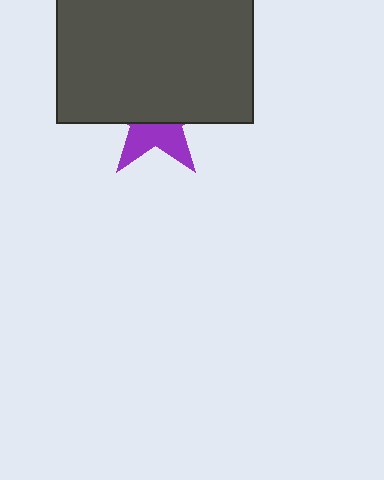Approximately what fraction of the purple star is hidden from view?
Roughly 60% of the purple star is hidden behind the dark gray rectangle.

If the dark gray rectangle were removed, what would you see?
You would see the complete purple star.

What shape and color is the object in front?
The object in front is a dark gray rectangle.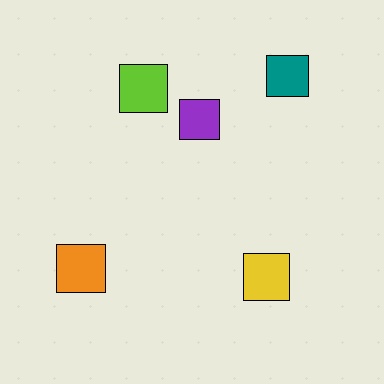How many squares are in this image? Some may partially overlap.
There are 5 squares.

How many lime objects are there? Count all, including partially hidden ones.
There is 1 lime object.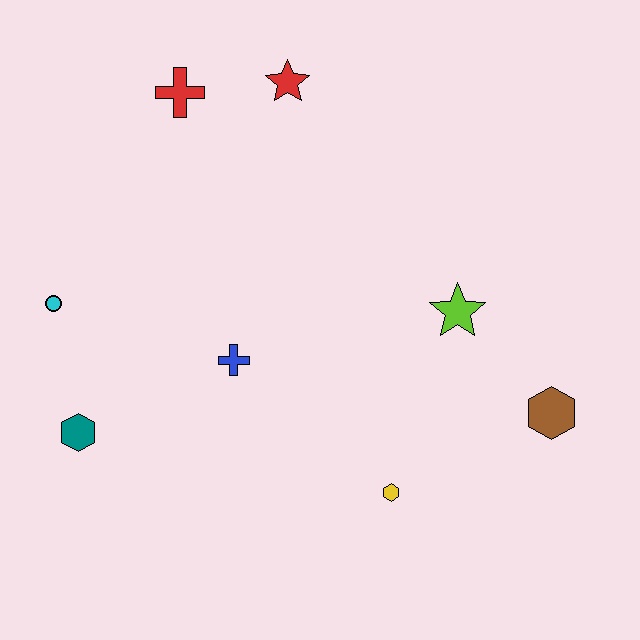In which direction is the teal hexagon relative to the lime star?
The teal hexagon is to the left of the lime star.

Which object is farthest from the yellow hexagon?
The red cross is farthest from the yellow hexagon.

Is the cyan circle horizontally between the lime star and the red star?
No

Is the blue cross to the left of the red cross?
No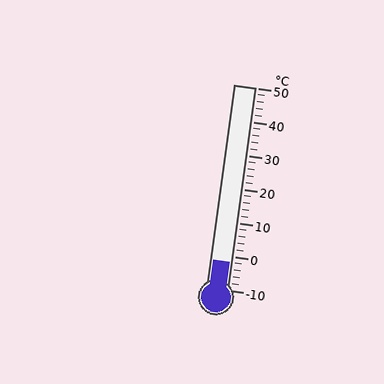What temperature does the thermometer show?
The thermometer shows approximately -2°C.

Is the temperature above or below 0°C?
The temperature is below 0°C.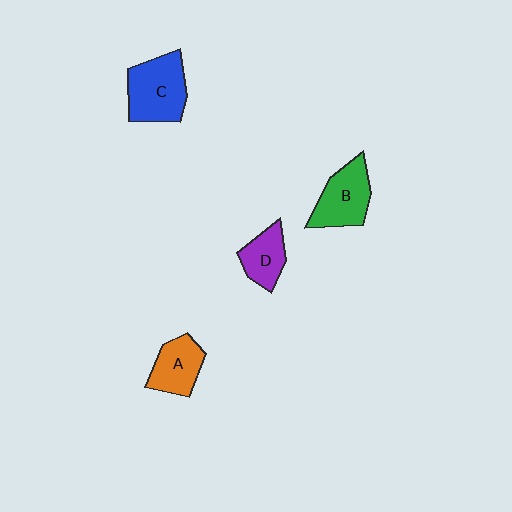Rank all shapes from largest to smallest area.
From largest to smallest: C (blue), B (green), A (orange), D (purple).